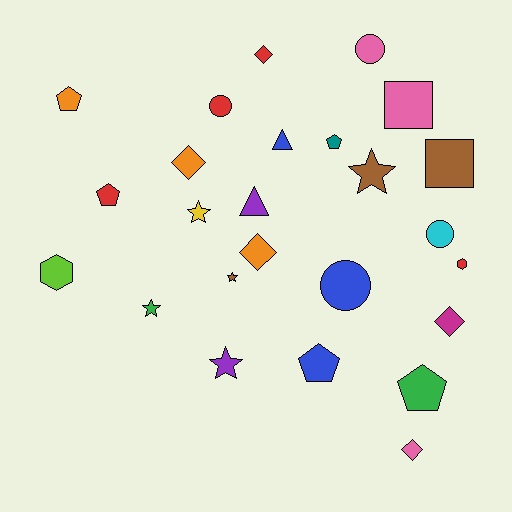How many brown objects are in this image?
There are 3 brown objects.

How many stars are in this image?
There are 5 stars.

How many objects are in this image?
There are 25 objects.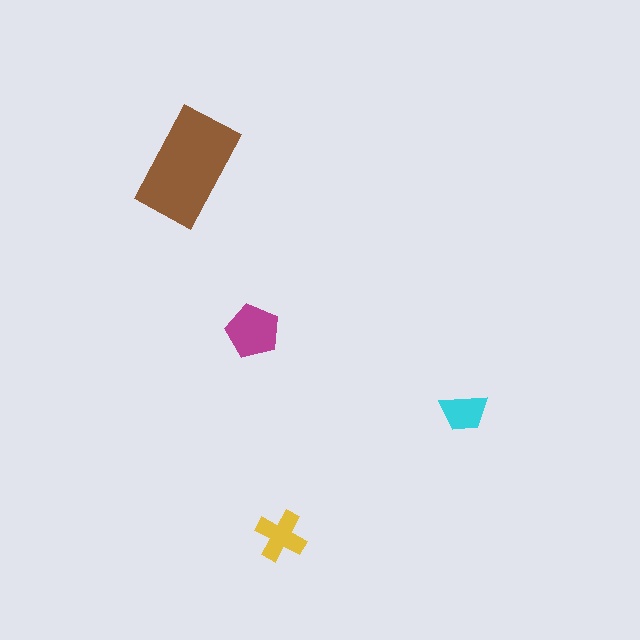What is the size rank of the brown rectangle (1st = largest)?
1st.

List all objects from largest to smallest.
The brown rectangle, the magenta pentagon, the yellow cross, the cyan trapezoid.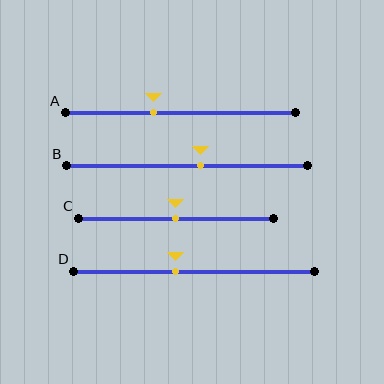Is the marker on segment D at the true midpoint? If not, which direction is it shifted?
No, the marker on segment D is shifted to the left by about 8% of the segment length.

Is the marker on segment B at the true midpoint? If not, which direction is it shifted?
No, the marker on segment B is shifted to the right by about 6% of the segment length.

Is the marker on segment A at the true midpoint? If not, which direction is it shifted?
No, the marker on segment A is shifted to the left by about 12% of the segment length.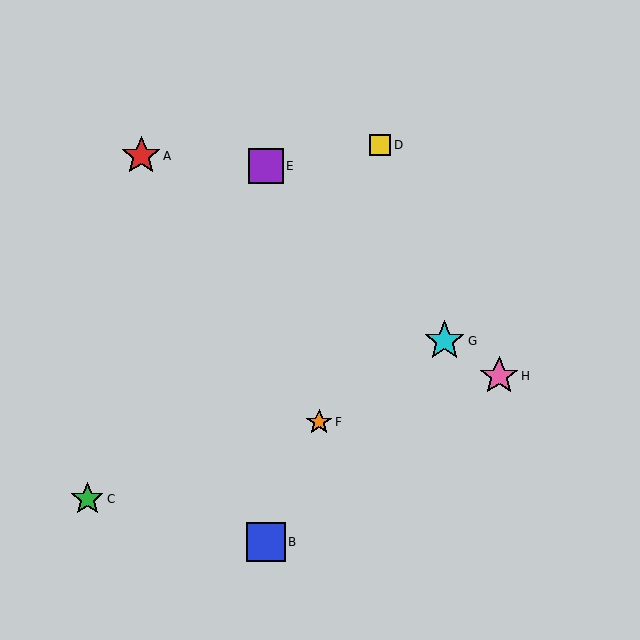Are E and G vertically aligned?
No, E is at x≈266 and G is at x≈445.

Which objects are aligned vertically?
Objects B, E are aligned vertically.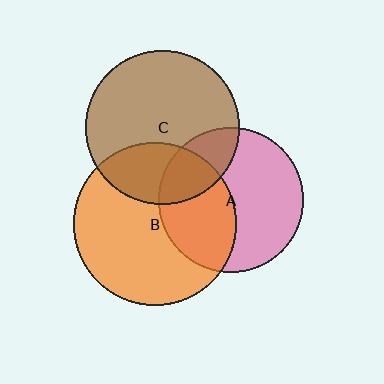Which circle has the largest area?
Circle B (orange).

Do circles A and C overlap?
Yes.